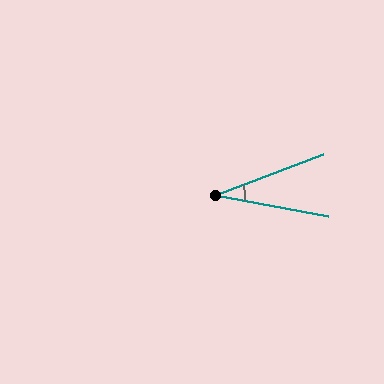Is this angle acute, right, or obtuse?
It is acute.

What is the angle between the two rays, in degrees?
Approximately 31 degrees.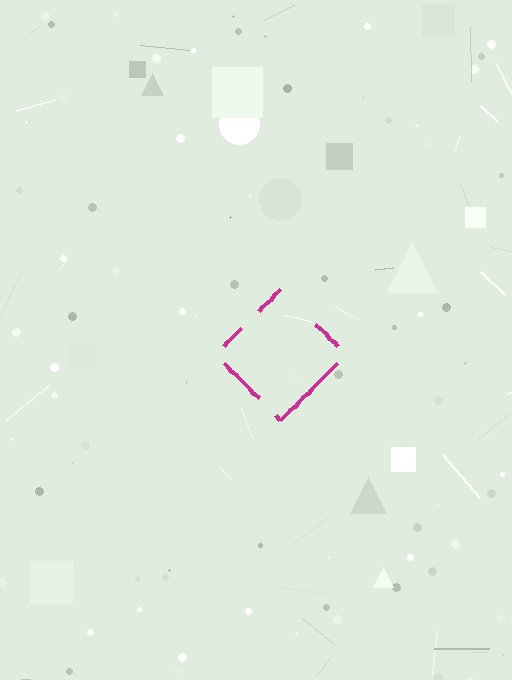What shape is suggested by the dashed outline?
The dashed outline suggests a diamond.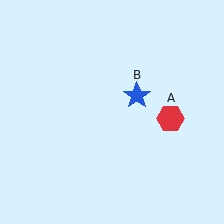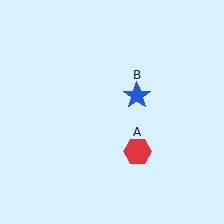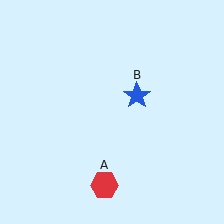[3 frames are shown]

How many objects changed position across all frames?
1 object changed position: red hexagon (object A).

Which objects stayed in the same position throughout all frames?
Blue star (object B) remained stationary.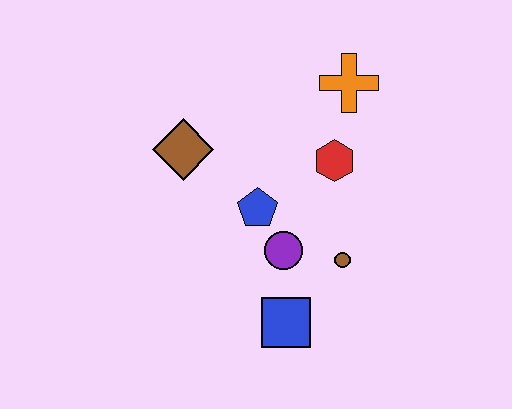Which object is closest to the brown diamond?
The blue pentagon is closest to the brown diamond.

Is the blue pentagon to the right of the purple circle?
No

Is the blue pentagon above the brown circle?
Yes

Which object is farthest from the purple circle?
The orange cross is farthest from the purple circle.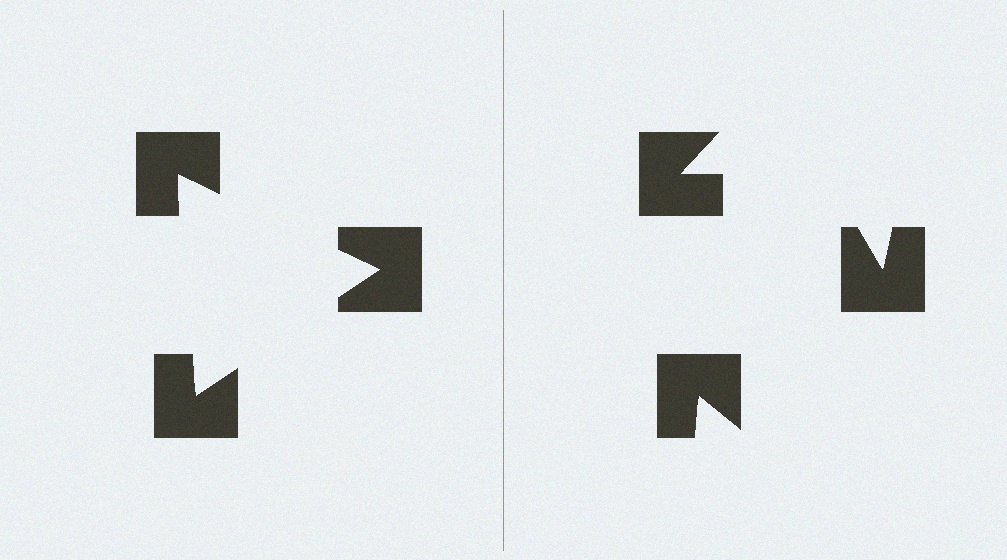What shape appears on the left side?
An illusory triangle.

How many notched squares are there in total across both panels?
6 — 3 on each side.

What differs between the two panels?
The notched squares are positioned identically on both sides; only the wedge orientations differ. On the left they align to a triangle; on the right they are misaligned.